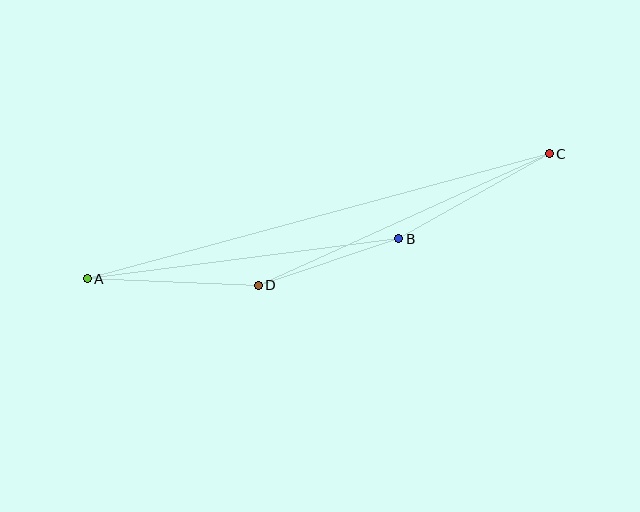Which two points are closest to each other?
Points B and D are closest to each other.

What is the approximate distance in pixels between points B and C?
The distance between B and C is approximately 173 pixels.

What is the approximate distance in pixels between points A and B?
The distance between A and B is approximately 314 pixels.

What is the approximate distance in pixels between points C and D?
The distance between C and D is approximately 319 pixels.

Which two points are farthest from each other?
Points A and C are farthest from each other.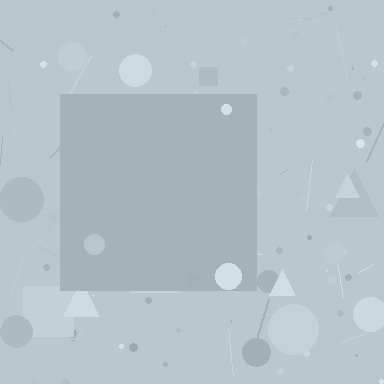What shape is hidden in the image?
A square is hidden in the image.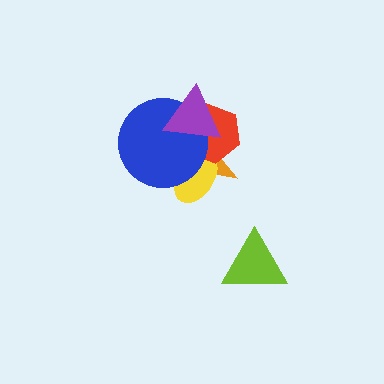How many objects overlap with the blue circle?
4 objects overlap with the blue circle.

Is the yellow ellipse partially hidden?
Yes, it is partially covered by another shape.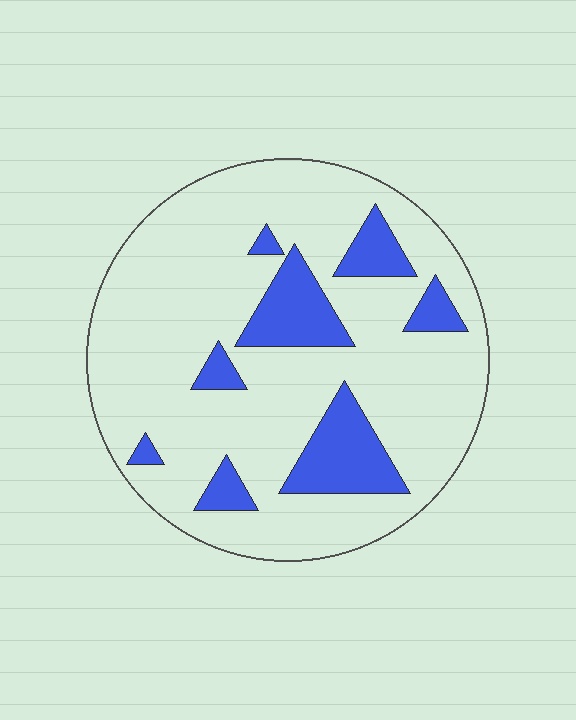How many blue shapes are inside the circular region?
8.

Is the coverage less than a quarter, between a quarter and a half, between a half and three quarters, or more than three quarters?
Less than a quarter.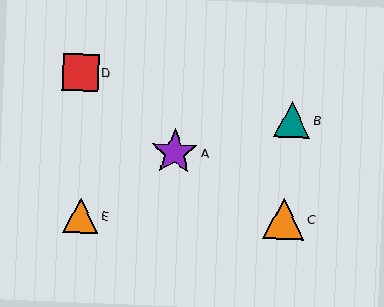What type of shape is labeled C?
Shape C is an orange triangle.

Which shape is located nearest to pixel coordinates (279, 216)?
The orange triangle (labeled C) at (284, 219) is nearest to that location.